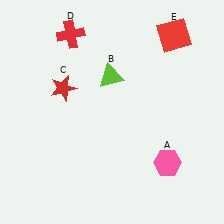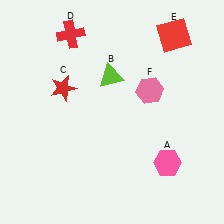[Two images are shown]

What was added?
A pink hexagon (F) was added in Image 2.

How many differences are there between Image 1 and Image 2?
There is 1 difference between the two images.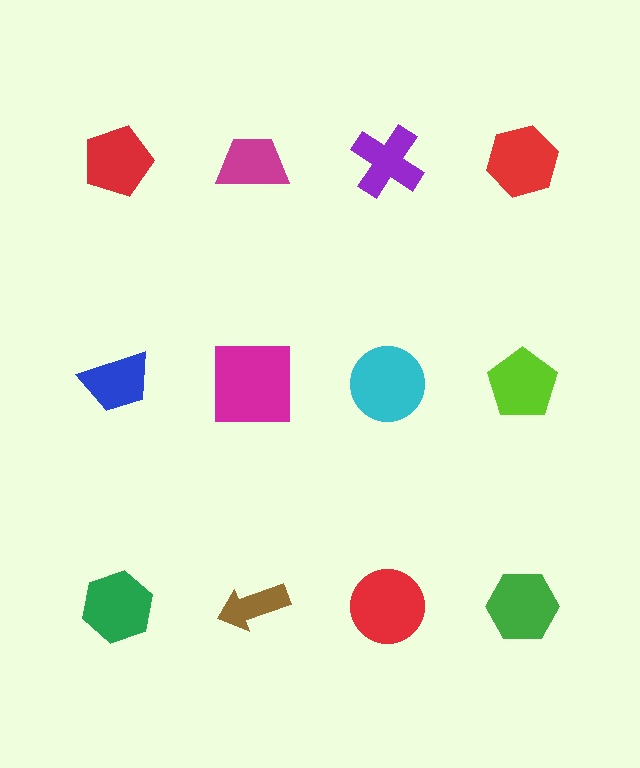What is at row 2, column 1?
A blue trapezoid.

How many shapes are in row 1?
4 shapes.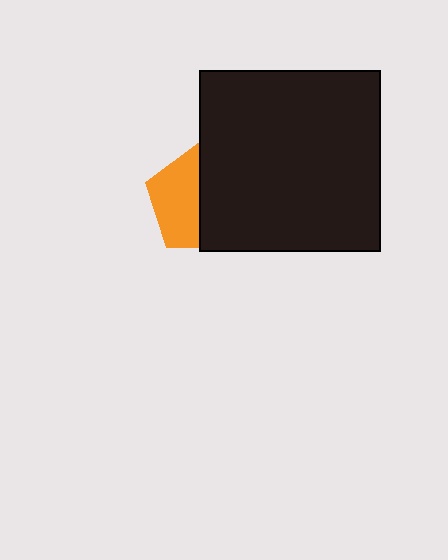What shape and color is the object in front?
The object in front is a black square.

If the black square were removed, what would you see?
You would see the complete orange pentagon.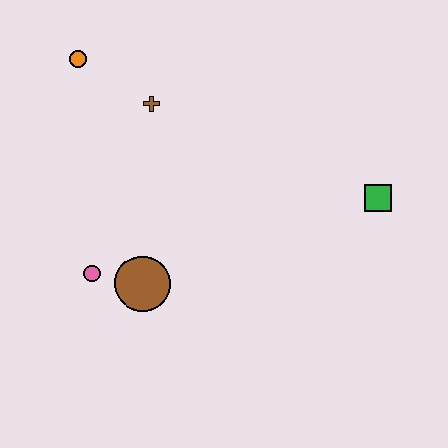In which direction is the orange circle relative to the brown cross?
The orange circle is to the left of the brown cross.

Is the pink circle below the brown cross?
Yes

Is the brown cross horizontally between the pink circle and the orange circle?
No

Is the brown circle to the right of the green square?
No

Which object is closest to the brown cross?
The orange circle is closest to the brown cross.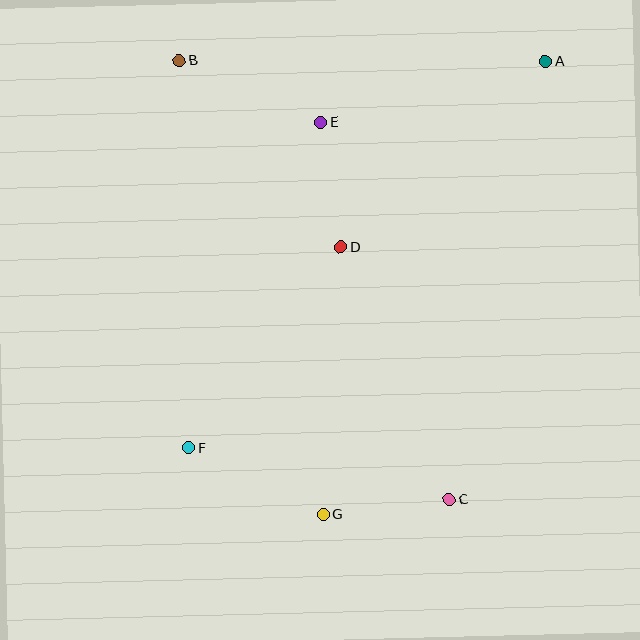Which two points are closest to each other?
Points D and E are closest to each other.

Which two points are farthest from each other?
Points A and F are farthest from each other.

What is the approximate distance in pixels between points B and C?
The distance between B and C is approximately 516 pixels.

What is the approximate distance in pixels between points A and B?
The distance between A and B is approximately 366 pixels.